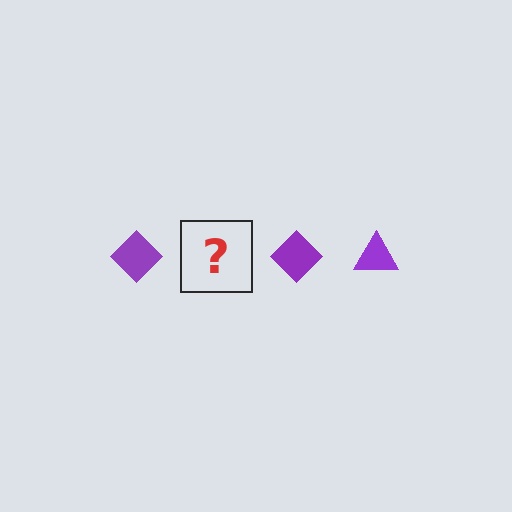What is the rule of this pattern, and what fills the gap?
The rule is that the pattern cycles through diamond, triangle shapes in purple. The gap should be filled with a purple triangle.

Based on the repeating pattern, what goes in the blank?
The blank should be a purple triangle.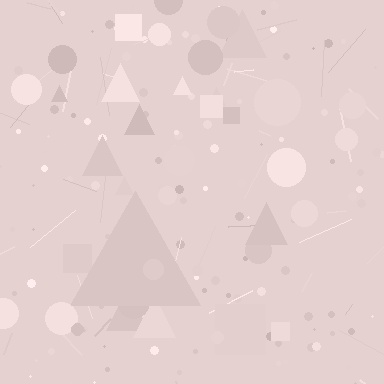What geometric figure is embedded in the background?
A triangle is embedded in the background.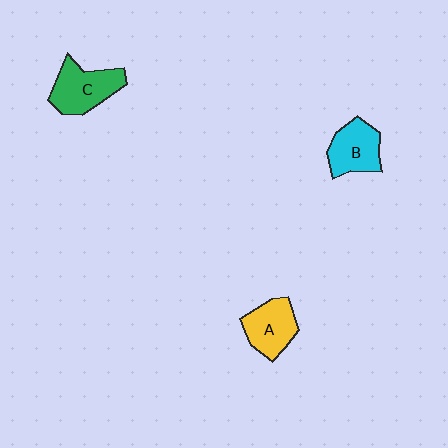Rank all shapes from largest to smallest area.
From largest to smallest: C (green), A (yellow), B (cyan).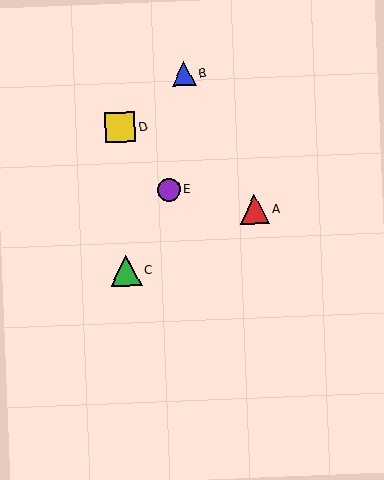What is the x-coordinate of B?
Object B is at x≈184.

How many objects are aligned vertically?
2 objects (C, D) are aligned vertically.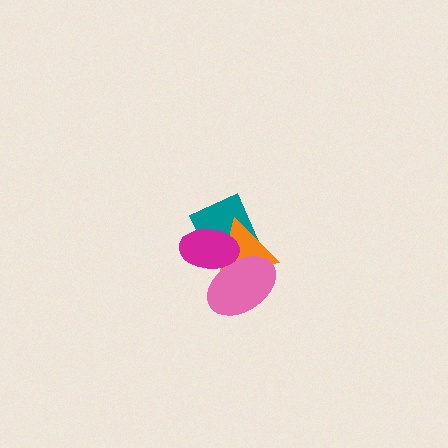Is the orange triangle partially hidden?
Yes, it is partially covered by another shape.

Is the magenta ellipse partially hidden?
No, no other shape covers it.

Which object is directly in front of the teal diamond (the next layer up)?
The orange triangle is directly in front of the teal diamond.